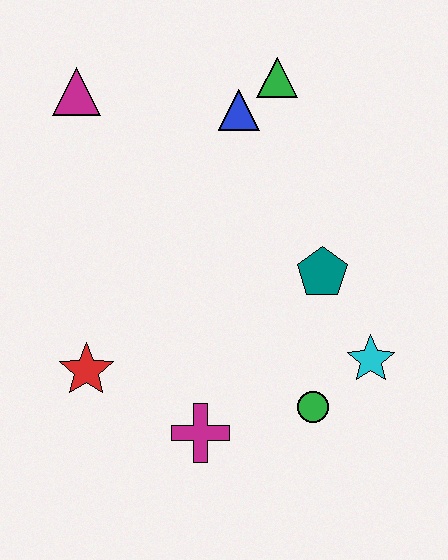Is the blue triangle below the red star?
No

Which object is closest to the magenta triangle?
The blue triangle is closest to the magenta triangle.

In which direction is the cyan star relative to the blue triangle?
The cyan star is below the blue triangle.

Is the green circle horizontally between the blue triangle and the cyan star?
Yes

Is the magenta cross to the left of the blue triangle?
Yes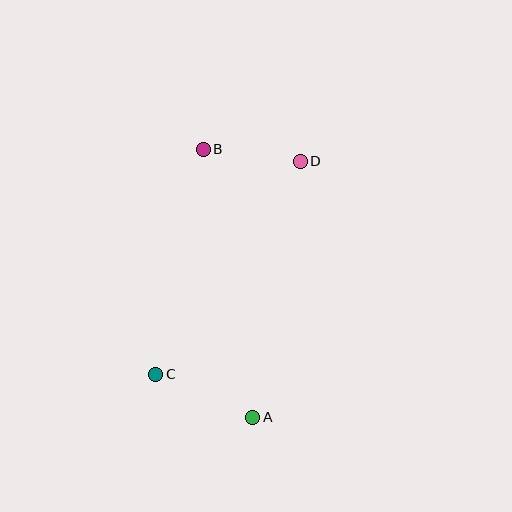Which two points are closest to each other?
Points B and D are closest to each other.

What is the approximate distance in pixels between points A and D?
The distance between A and D is approximately 260 pixels.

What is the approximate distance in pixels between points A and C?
The distance between A and C is approximately 106 pixels.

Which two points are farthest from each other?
Points A and B are farthest from each other.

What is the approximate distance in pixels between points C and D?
The distance between C and D is approximately 257 pixels.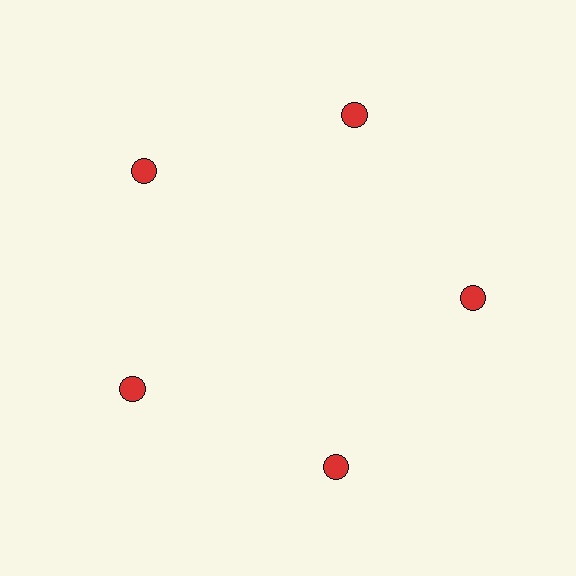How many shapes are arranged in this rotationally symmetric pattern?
There are 5 shapes, arranged in 5 groups of 1.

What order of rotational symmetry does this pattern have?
This pattern has 5-fold rotational symmetry.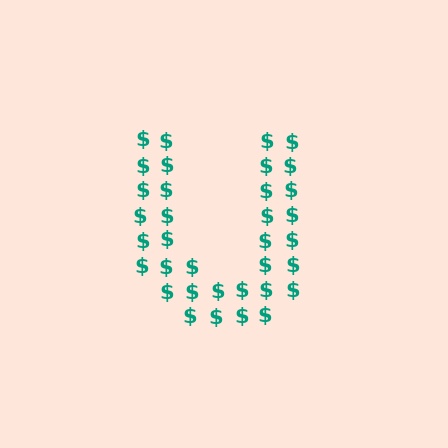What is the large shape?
The large shape is the letter U.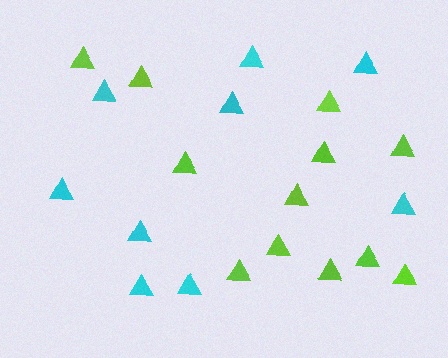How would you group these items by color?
There are 2 groups: one group of cyan triangles (9) and one group of lime triangles (12).